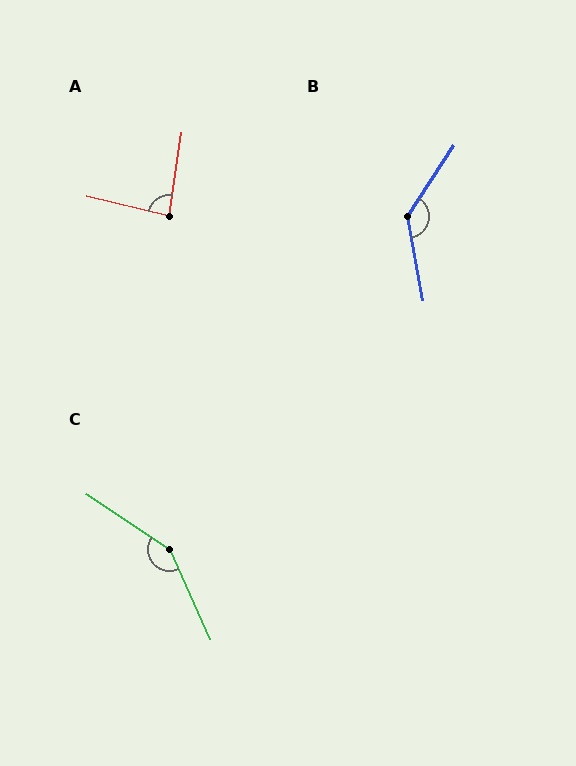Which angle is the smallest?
A, at approximately 85 degrees.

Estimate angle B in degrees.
Approximately 136 degrees.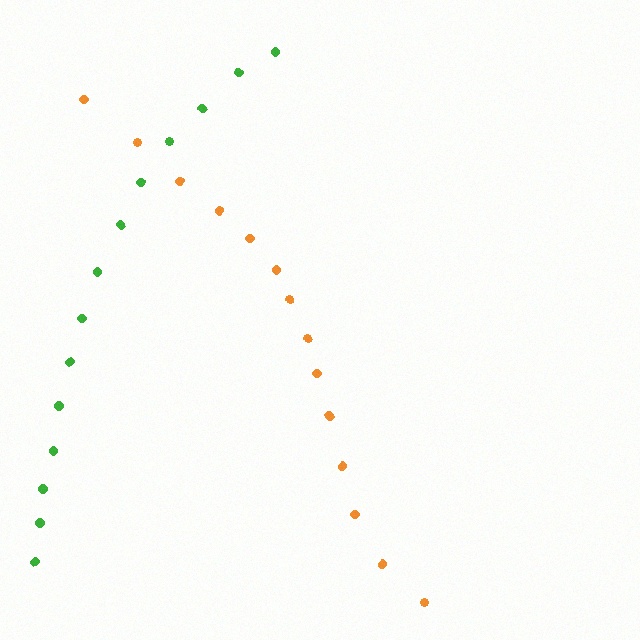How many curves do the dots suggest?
There are 2 distinct paths.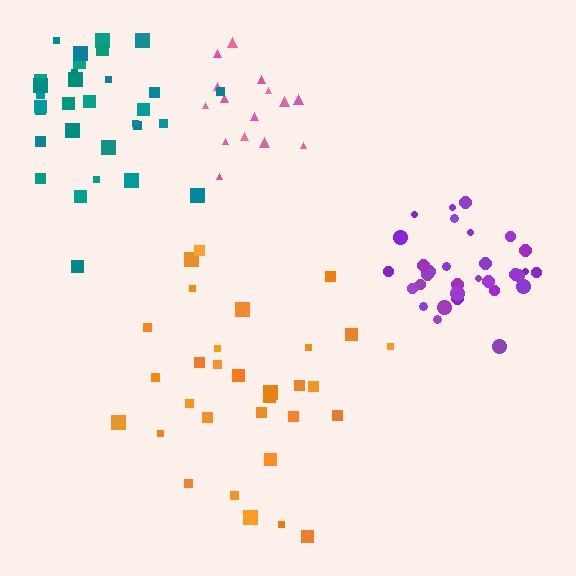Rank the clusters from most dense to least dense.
purple, pink, teal, orange.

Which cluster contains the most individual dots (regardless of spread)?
Orange (31).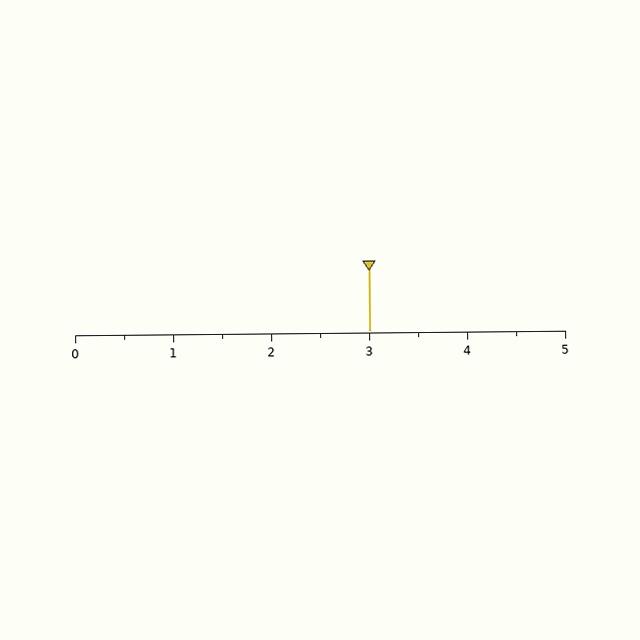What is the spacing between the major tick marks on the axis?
The major ticks are spaced 1 apart.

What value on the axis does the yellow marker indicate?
The marker indicates approximately 3.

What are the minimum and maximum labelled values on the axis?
The axis runs from 0 to 5.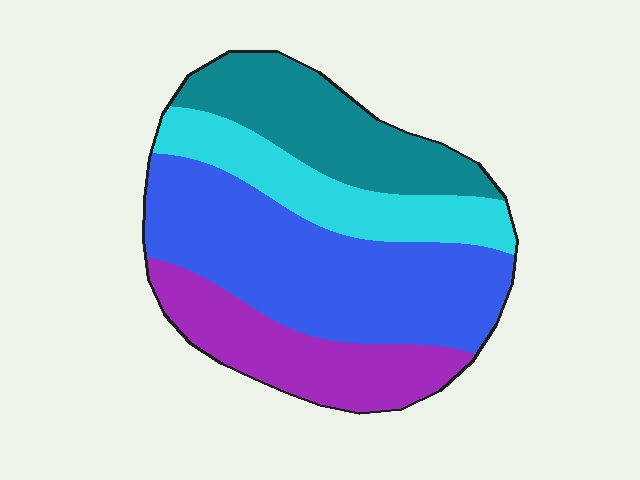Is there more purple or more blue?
Blue.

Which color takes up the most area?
Blue, at roughly 40%.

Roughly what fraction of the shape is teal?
Teal covers 22% of the shape.